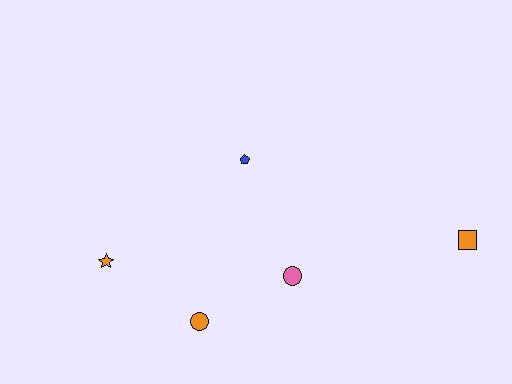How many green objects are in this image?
There are no green objects.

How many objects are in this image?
There are 5 objects.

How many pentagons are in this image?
There is 1 pentagon.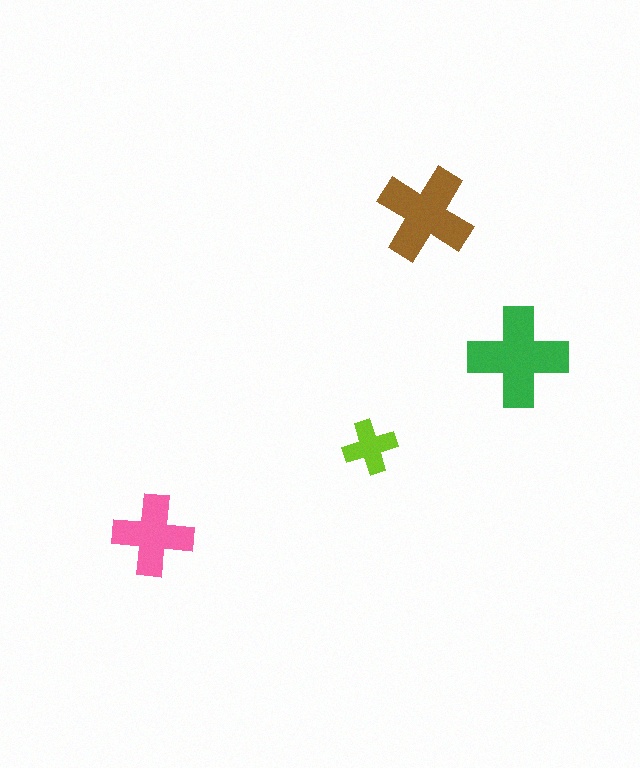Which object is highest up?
The brown cross is topmost.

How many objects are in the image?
There are 4 objects in the image.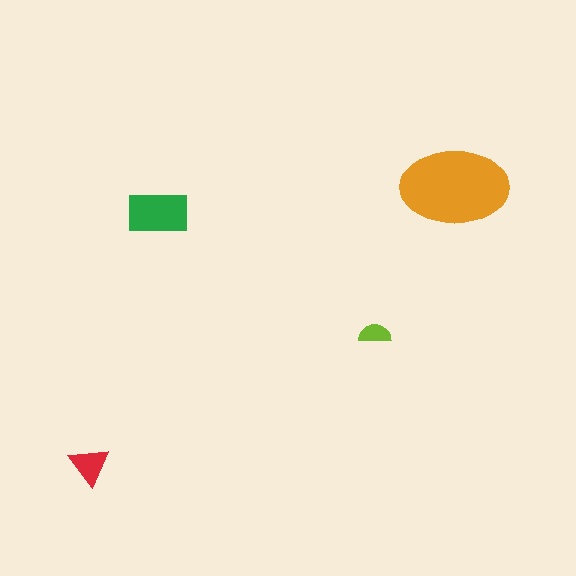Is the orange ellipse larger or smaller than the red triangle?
Larger.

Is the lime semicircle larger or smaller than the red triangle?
Smaller.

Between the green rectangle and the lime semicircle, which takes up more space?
The green rectangle.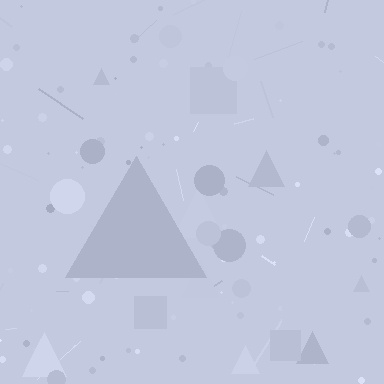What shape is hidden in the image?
A triangle is hidden in the image.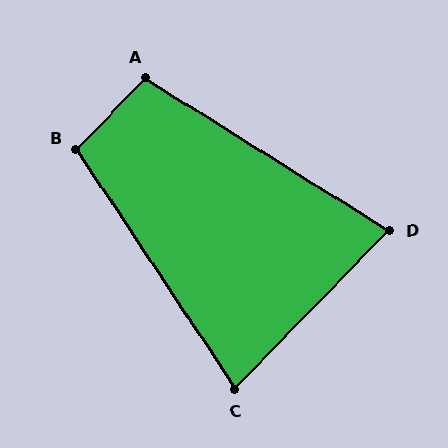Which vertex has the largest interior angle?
A, at approximately 102 degrees.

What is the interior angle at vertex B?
Approximately 102 degrees (obtuse).